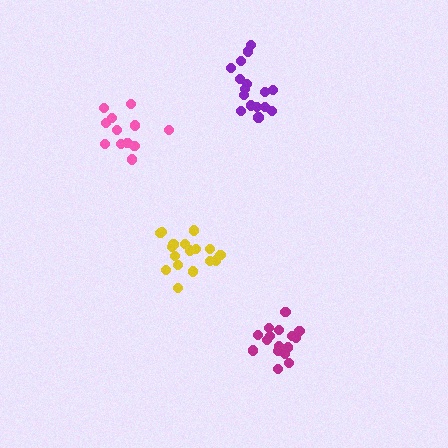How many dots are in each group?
Group 1: 16 dots, Group 2: 17 dots, Group 3: 18 dots, Group 4: 12 dots (63 total).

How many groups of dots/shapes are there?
There are 4 groups.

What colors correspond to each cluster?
The clusters are colored: purple, yellow, magenta, pink.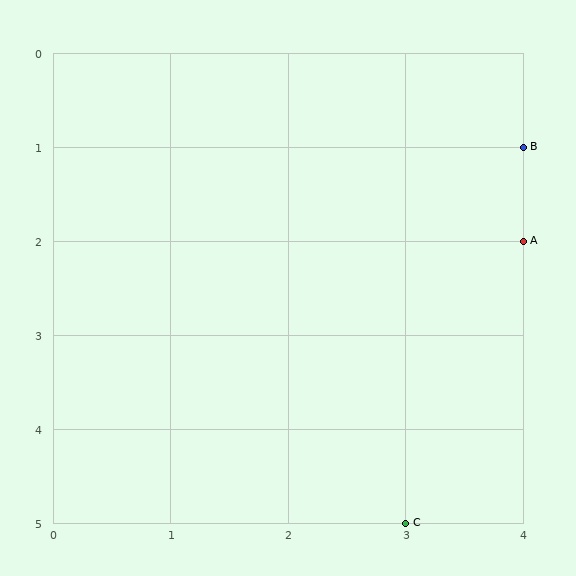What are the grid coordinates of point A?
Point A is at grid coordinates (4, 2).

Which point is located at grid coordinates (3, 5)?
Point C is at (3, 5).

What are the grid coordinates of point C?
Point C is at grid coordinates (3, 5).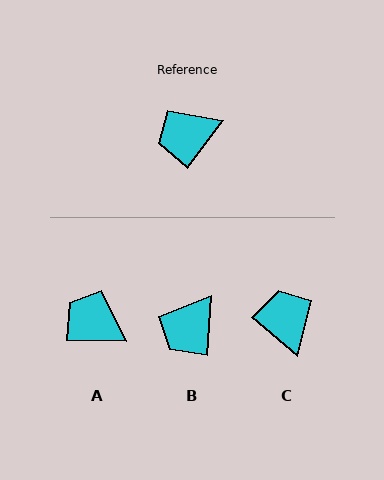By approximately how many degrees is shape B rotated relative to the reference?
Approximately 32 degrees counter-clockwise.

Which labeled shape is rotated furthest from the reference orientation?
C, about 93 degrees away.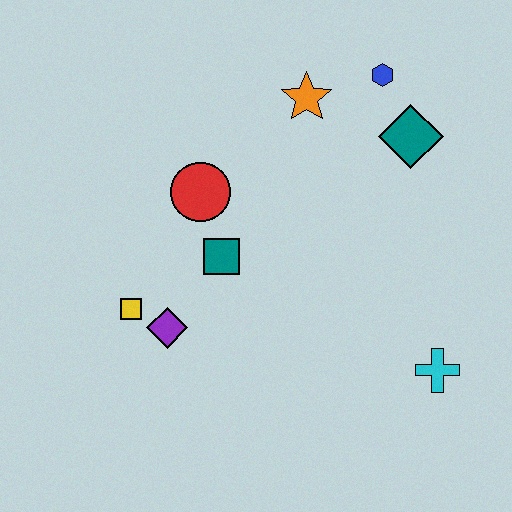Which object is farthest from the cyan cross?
The yellow square is farthest from the cyan cross.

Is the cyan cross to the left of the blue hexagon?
No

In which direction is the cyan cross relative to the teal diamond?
The cyan cross is below the teal diamond.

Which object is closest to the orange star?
The blue hexagon is closest to the orange star.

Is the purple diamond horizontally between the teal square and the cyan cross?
No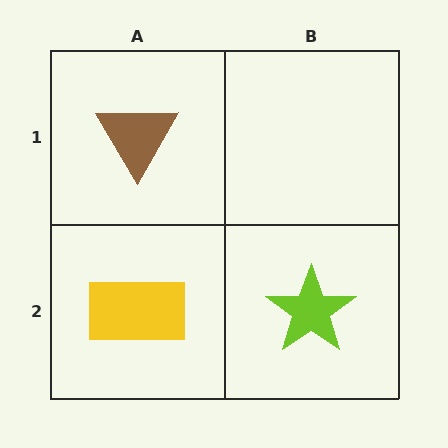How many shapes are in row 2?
2 shapes.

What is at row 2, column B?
A lime star.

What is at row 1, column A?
A brown triangle.